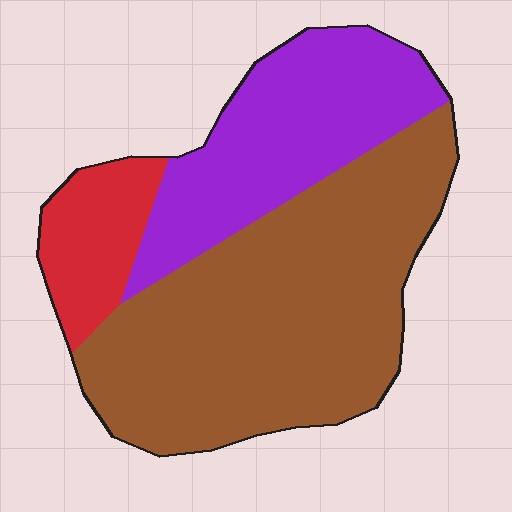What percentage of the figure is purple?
Purple covers around 30% of the figure.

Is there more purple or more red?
Purple.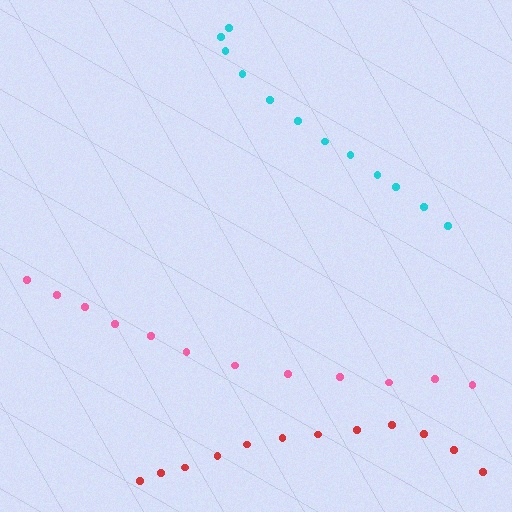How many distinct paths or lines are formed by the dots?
There are 3 distinct paths.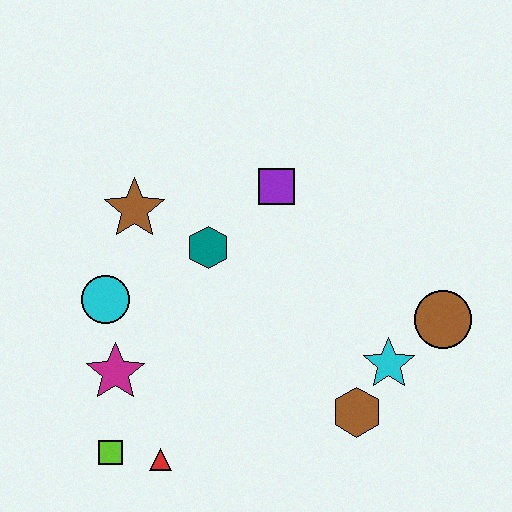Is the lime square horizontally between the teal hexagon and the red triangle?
No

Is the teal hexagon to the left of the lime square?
No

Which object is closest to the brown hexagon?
The cyan star is closest to the brown hexagon.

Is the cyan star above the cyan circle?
No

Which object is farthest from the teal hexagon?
The brown circle is farthest from the teal hexagon.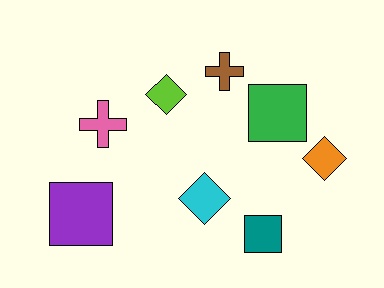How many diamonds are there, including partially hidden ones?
There are 3 diamonds.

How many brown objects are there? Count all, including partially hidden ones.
There is 1 brown object.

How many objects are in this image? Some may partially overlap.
There are 8 objects.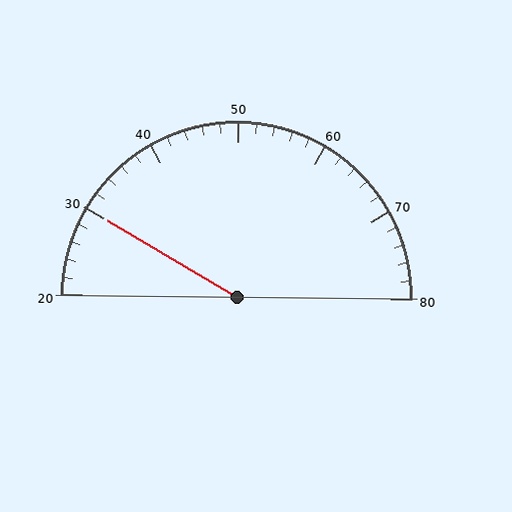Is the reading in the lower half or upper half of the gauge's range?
The reading is in the lower half of the range (20 to 80).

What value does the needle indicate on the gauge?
The needle indicates approximately 30.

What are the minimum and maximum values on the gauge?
The gauge ranges from 20 to 80.